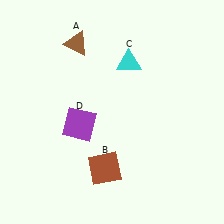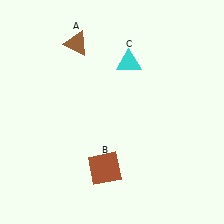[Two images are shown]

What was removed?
The purple square (D) was removed in Image 2.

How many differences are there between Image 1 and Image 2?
There is 1 difference between the two images.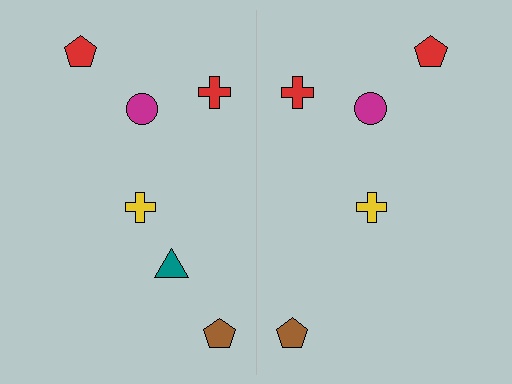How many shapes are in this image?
There are 11 shapes in this image.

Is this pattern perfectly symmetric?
No, the pattern is not perfectly symmetric. A teal triangle is missing from the right side.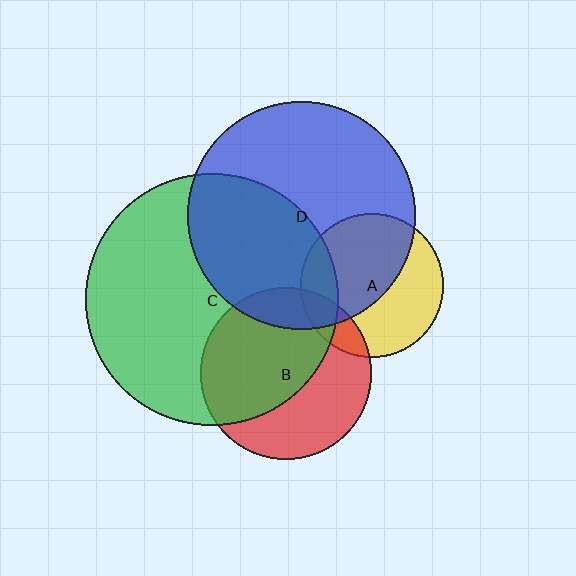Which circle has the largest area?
Circle C (green).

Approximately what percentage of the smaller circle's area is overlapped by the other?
Approximately 40%.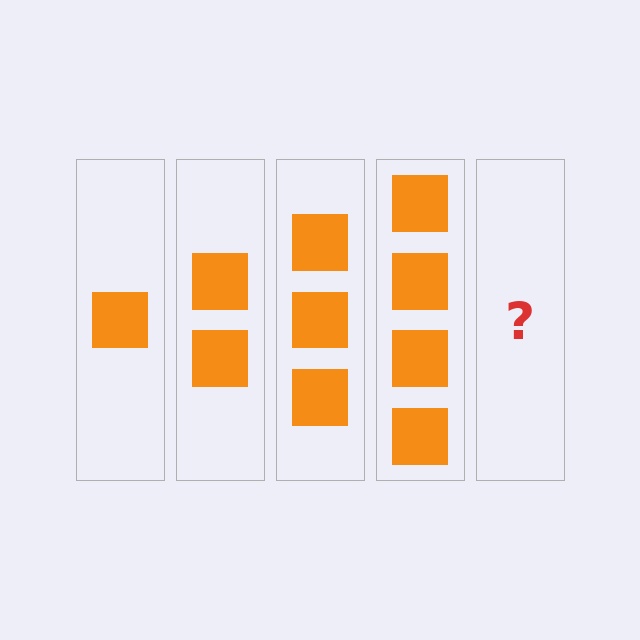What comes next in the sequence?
The next element should be 5 squares.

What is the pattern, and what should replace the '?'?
The pattern is that each step adds one more square. The '?' should be 5 squares.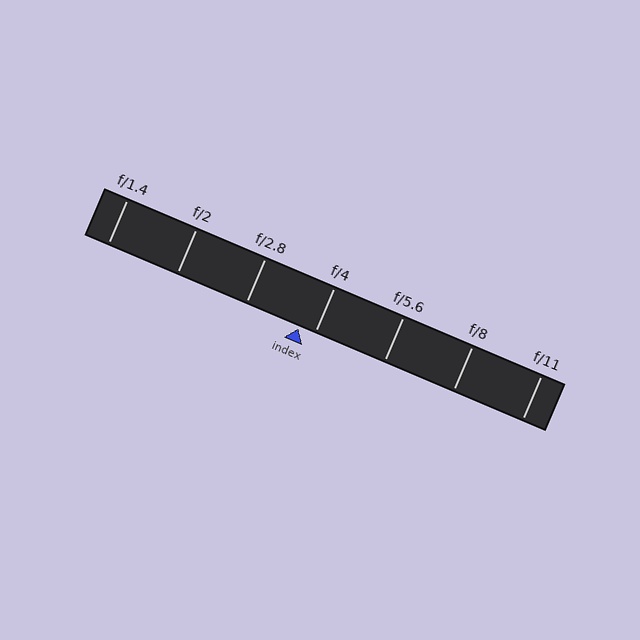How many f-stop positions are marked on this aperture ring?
There are 7 f-stop positions marked.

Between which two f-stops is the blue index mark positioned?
The index mark is between f/2.8 and f/4.